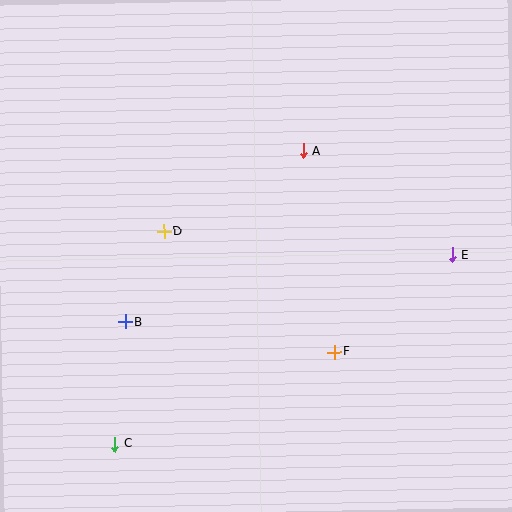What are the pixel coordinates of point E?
Point E is at (452, 255).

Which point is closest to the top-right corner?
Point A is closest to the top-right corner.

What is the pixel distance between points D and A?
The distance between D and A is 161 pixels.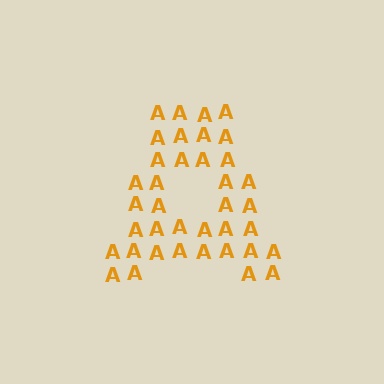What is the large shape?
The large shape is the letter A.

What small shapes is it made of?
It is made of small letter A's.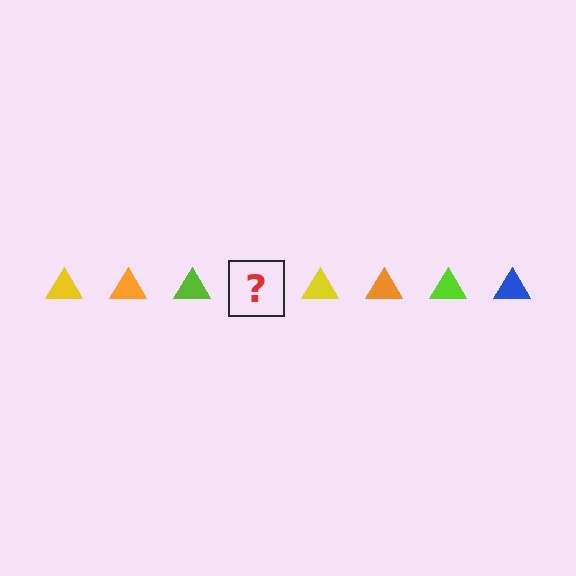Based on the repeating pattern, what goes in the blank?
The blank should be a blue triangle.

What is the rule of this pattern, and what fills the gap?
The rule is that the pattern cycles through yellow, orange, lime, blue triangles. The gap should be filled with a blue triangle.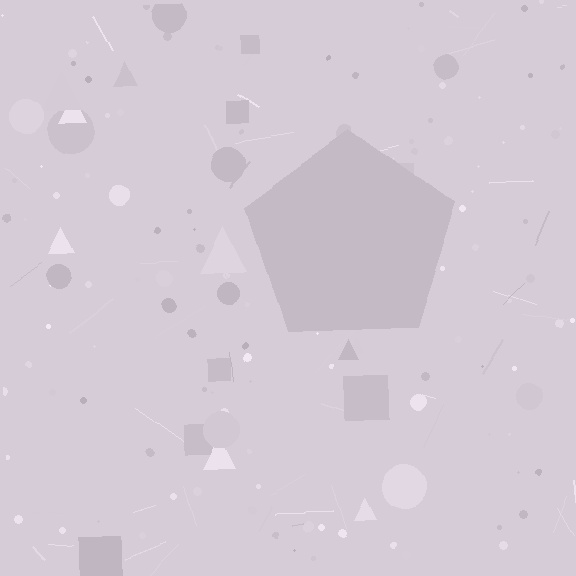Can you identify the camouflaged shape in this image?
The camouflaged shape is a pentagon.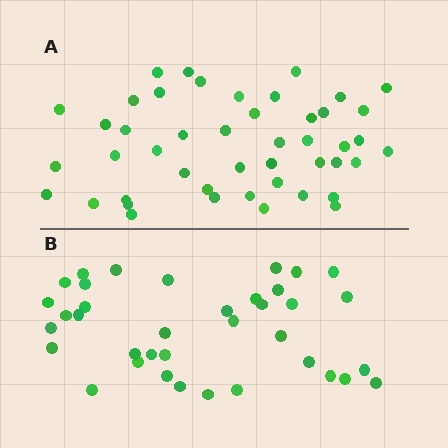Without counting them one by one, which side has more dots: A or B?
Region A (the top region) has more dots.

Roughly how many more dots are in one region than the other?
Region A has roughly 8 or so more dots than region B.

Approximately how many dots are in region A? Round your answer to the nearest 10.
About 50 dots. (The exact count is 46, which rounds to 50.)